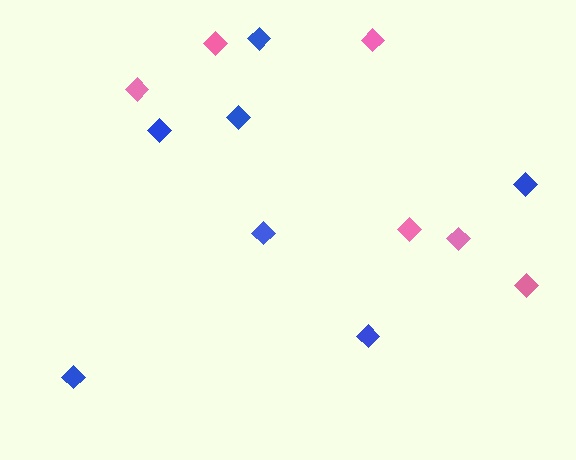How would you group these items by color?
There are 2 groups: one group of pink diamonds (6) and one group of blue diamonds (7).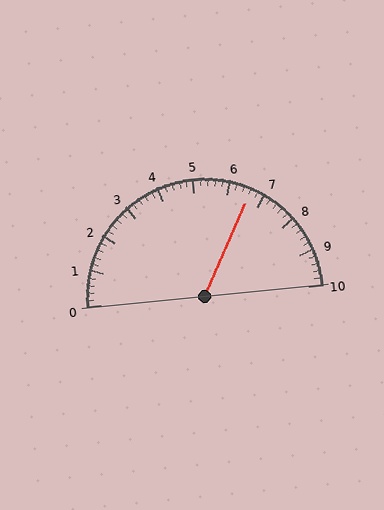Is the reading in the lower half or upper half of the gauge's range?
The reading is in the upper half of the range (0 to 10).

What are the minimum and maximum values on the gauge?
The gauge ranges from 0 to 10.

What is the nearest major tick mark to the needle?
The nearest major tick mark is 7.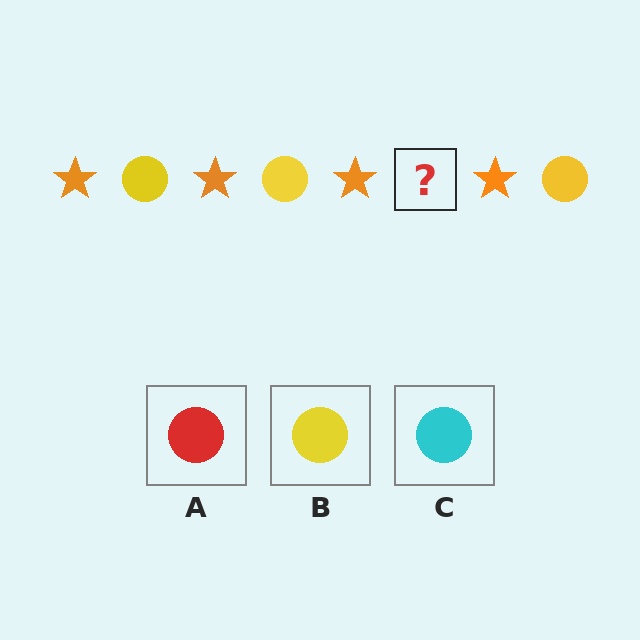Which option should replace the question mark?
Option B.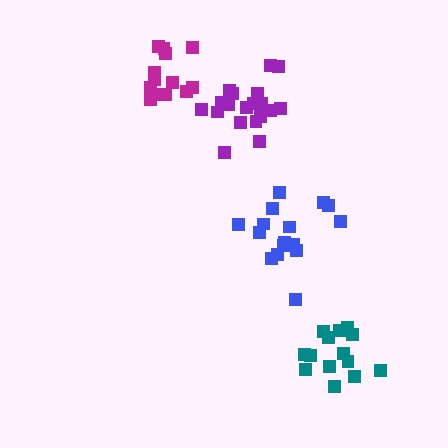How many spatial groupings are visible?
There are 4 spatial groupings.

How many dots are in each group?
Group 1: 17 dots, Group 2: 19 dots, Group 3: 14 dots, Group 4: 13 dots (63 total).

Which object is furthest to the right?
The teal cluster is rightmost.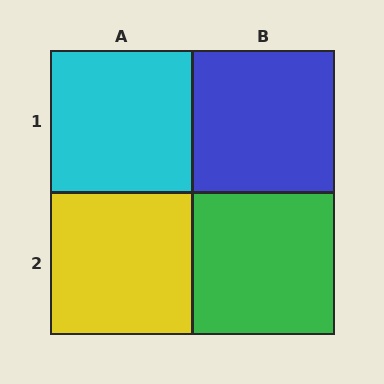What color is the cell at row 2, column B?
Green.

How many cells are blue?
1 cell is blue.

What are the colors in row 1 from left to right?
Cyan, blue.